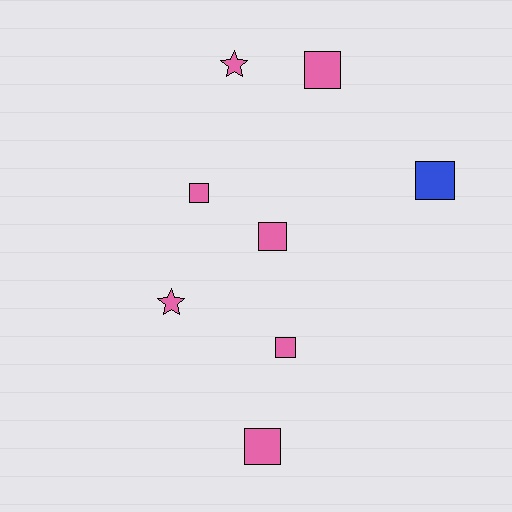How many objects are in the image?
There are 8 objects.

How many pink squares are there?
There are 5 pink squares.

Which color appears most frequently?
Pink, with 7 objects.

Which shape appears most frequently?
Square, with 6 objects.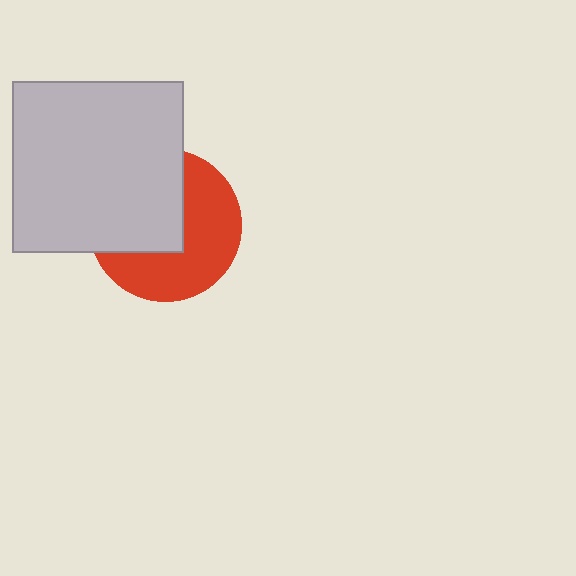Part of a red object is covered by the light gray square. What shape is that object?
It is a circle.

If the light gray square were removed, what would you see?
You would see the complete red circle.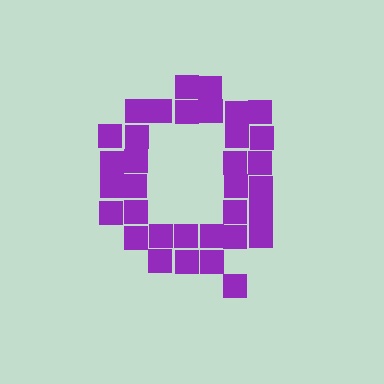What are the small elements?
The small elements are squares.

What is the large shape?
The large shape is the letter Q.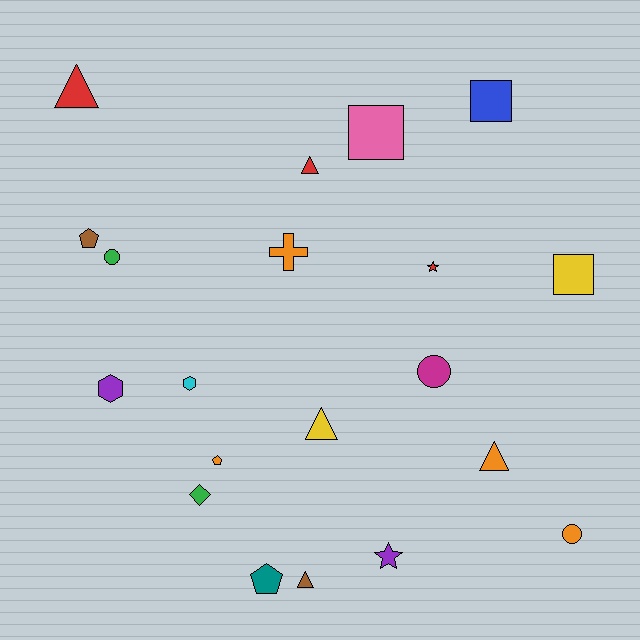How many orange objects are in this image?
There are 4 orange objects.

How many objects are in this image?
There are 20 objects.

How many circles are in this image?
There are 3 circles.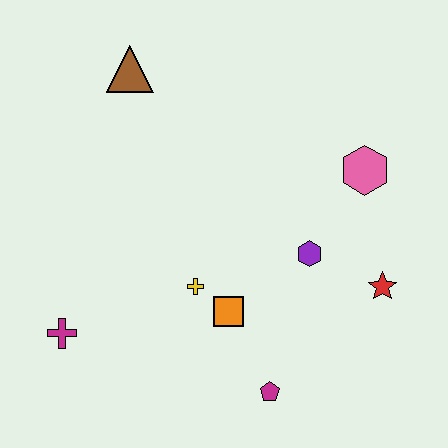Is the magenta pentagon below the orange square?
Yes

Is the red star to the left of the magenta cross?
No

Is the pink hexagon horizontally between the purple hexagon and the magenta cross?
No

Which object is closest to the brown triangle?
The yellow cross is closest to the brown triangle.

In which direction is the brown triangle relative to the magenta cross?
The brown triangle is above the magenta cross.